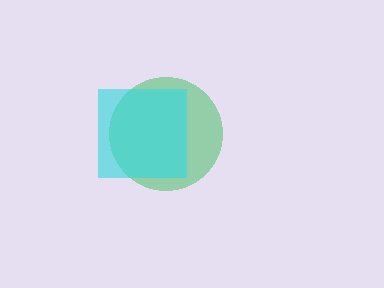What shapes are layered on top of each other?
The layered shapes are: a green circle, a cyan square.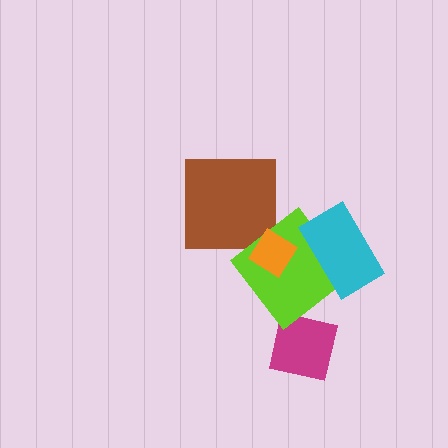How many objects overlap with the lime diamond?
2 objects overlap with the lime diamond.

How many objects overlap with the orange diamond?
1 object overlaps with the orange diamond.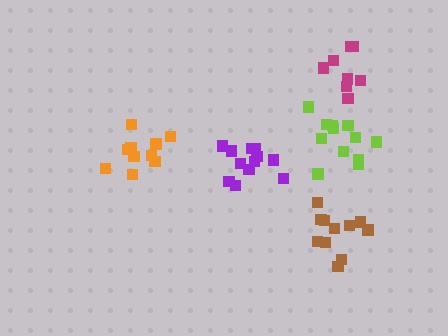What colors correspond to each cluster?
The clusters are colored: orange, magenta, purple, lime, brown.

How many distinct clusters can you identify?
There are 5 distinct clusters.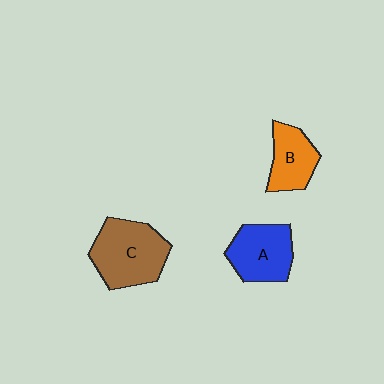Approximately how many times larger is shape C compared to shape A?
Approximately 1.3 times.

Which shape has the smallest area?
Shape B (orange).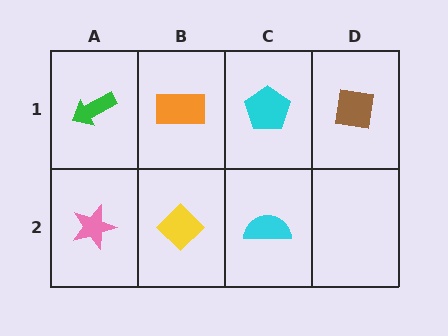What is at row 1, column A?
A green arrow.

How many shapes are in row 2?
3 shapes.